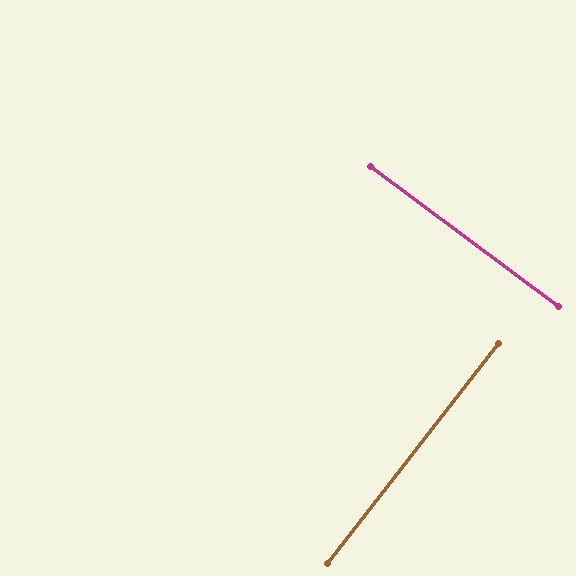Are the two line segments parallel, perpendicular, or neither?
Perpendicular — they meet at approximately 89°.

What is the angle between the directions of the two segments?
Approximately 89 degrees.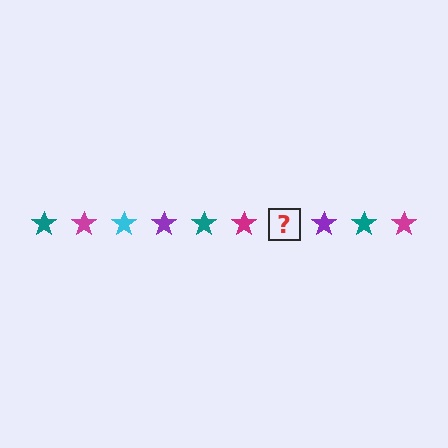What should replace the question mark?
The question mark should be replaced with a cyan star.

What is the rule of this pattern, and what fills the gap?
The rule is that the pattern cycles through teal, magenta, cyan, purple stars. The gap should be filled with a cyan star.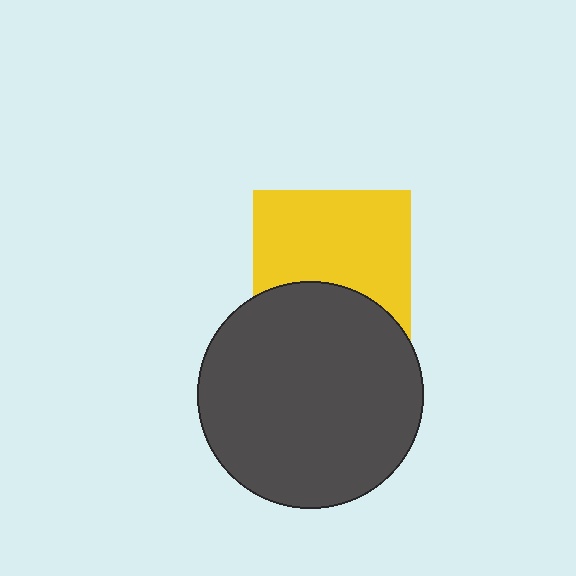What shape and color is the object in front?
The object in front is a dark gray circle.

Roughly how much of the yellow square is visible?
Most of it is visible (roughly 66%).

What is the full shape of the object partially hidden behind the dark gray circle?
The partially hidden object is a yellow square.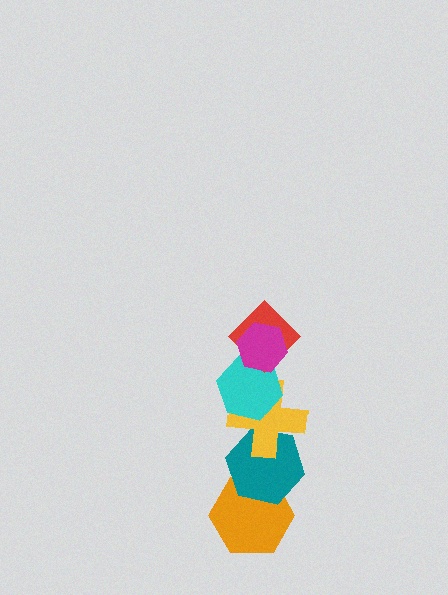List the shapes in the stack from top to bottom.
From top to bottom: the magenta hexagon, the red diamond, the cyan hexagon, the yellow cross, the teal hexagon, the orange hexagon.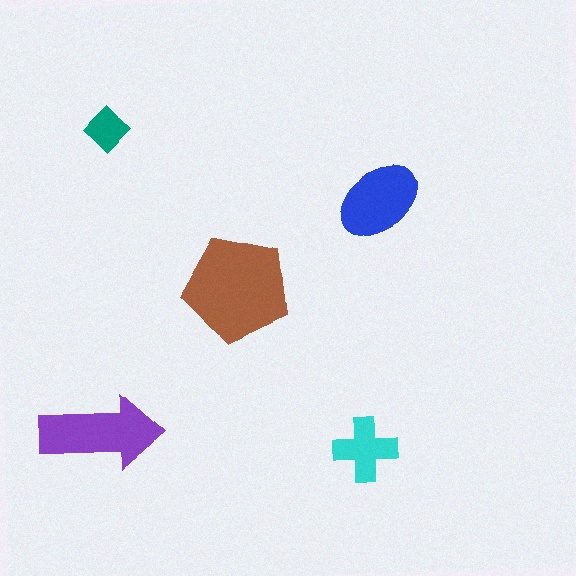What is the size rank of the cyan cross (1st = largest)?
4th.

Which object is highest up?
The teal diamond is topmost.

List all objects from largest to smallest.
The brown pentagon, the purple arrow, the blue ellipse, the cyan cross, the teal diamond.